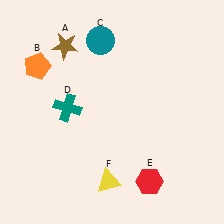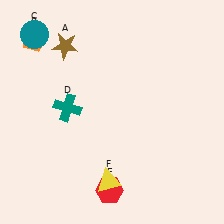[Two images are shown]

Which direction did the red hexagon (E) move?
The red hexagon (E) moved left.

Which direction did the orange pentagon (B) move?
The orange pentagon (B) moved up.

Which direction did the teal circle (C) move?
The teal circle (C) moved left.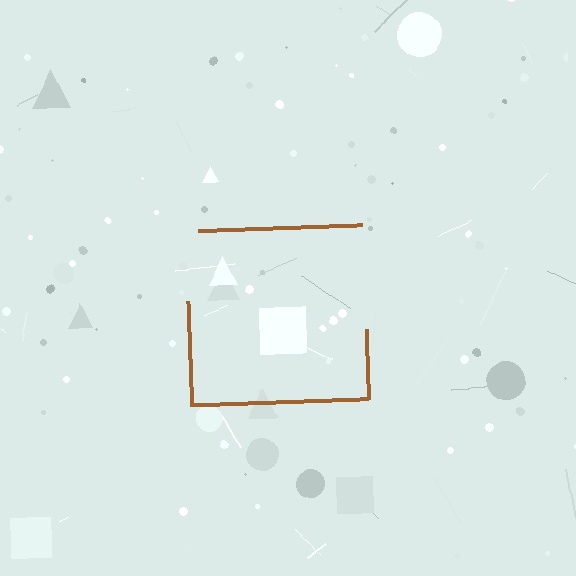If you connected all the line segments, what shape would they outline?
They would outline a square.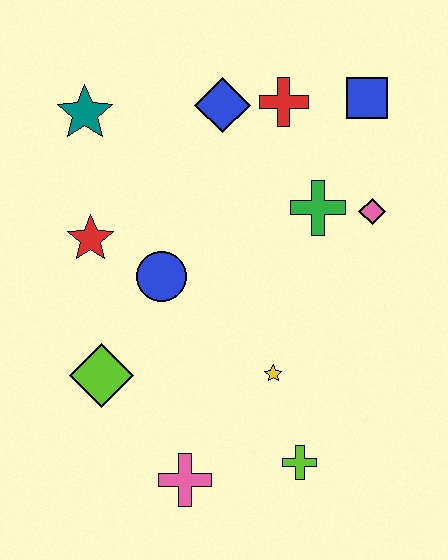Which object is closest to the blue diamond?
The red cross is closest to the blue diamond.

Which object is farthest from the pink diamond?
The pink cross is farthest from the pink diamond.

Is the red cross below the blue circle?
No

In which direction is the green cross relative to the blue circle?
The green cross is to the right of the blue circle.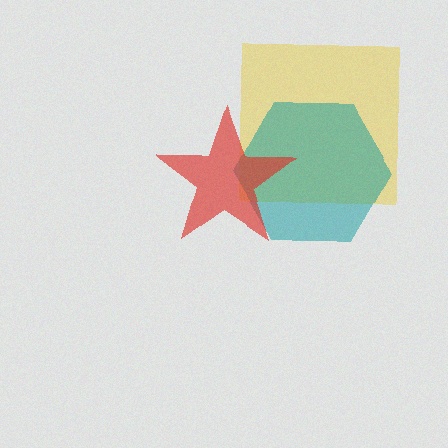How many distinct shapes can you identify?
There are 3 distinct shapes: a yellow square, a teal hexagon, a red star.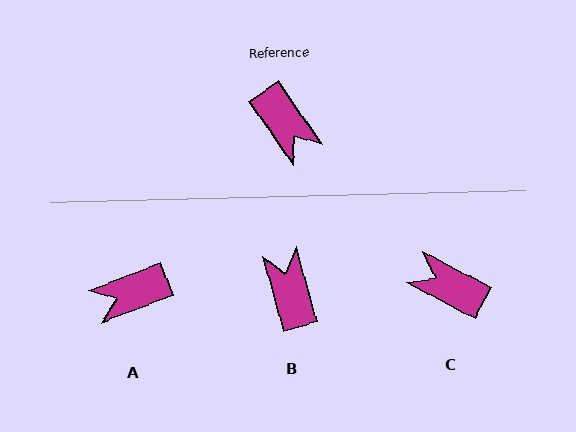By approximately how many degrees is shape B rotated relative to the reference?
Approximately 161 degrees counter-clockwise.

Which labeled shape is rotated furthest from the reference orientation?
B, about 161 degrees away.